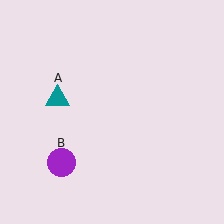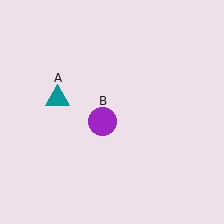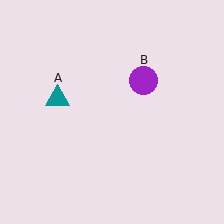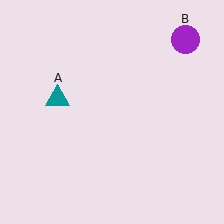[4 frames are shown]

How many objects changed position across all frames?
1 object changed position: purple circle (object B).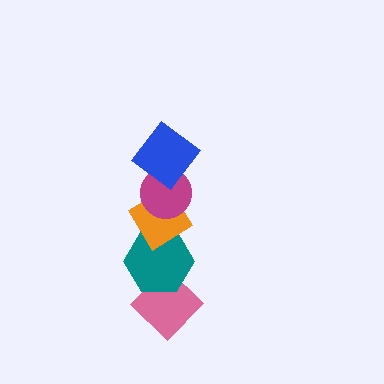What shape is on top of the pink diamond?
The teal hexagon is on top of the pink diamond.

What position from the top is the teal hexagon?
The teal hexagon is 4th from the top.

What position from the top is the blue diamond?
The blue diamond is 1st from the top.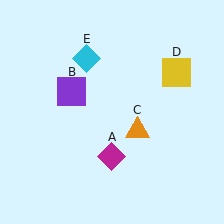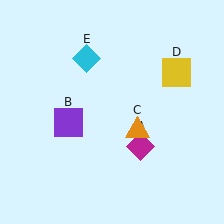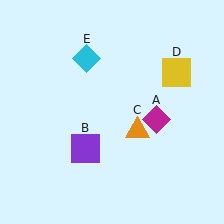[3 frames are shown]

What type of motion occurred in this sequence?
The magenta diamond (object A), purple square (object B) rotated counterclockwise around the center of the scene.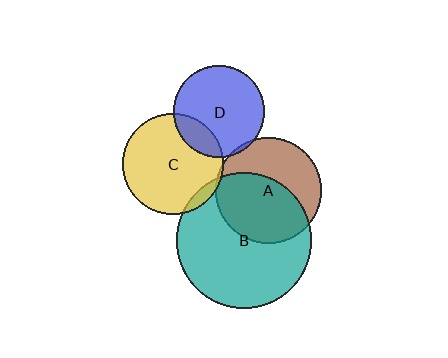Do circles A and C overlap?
Yes.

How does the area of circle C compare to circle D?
Approximately 1.2 times.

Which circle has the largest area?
Circle B (teal).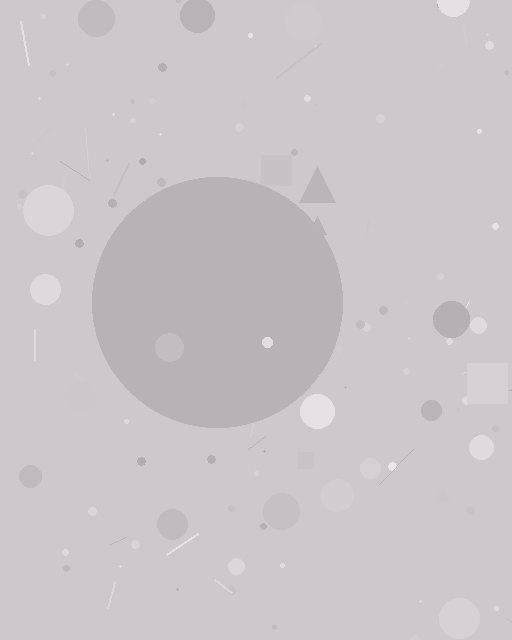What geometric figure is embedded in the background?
A circle is embedded in the background.